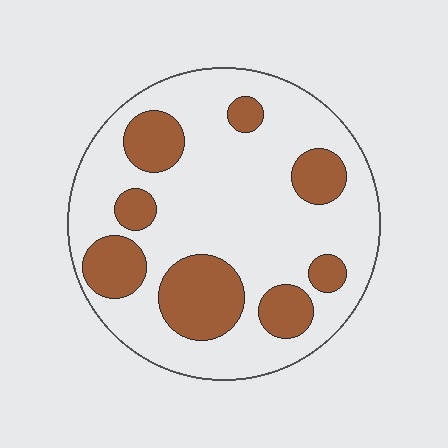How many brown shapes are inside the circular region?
8.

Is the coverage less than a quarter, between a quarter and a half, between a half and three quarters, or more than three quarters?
Between a quarter and a half.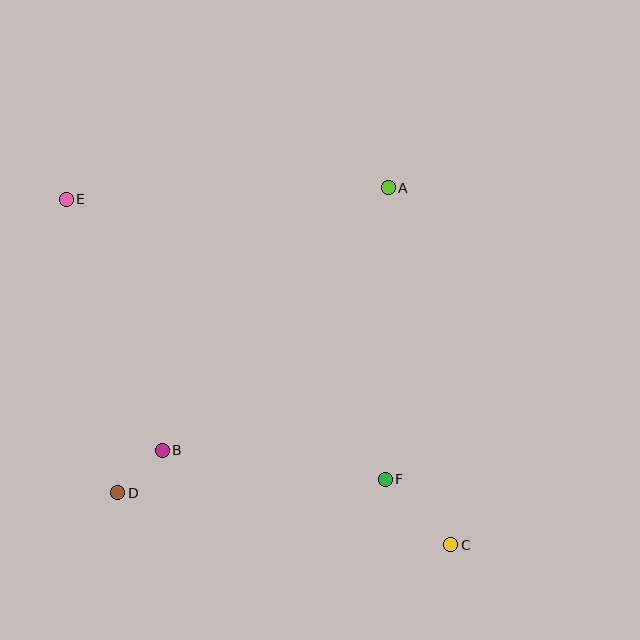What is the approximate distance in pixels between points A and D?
The distance between A and D is approximately 408 pixels.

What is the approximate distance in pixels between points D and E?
The distance between D and E is approximately 298 pixels.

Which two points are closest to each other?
Points B and D are closest to each other.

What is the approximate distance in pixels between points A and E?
The distance between A and E is approximately 322 pixels.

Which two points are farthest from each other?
Points C and E are farthest from each other.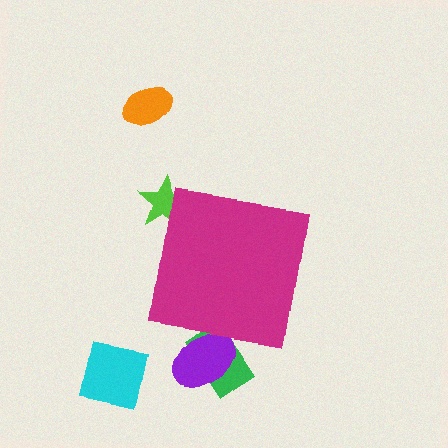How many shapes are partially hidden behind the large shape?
3 shapes are partially hidden.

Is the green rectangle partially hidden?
Yes, the green rectangle is partially hidden behind the magenta square.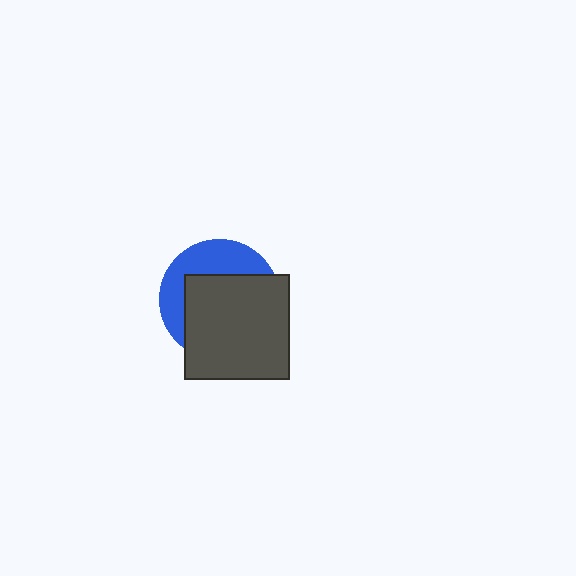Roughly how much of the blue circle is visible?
A small part of it is visible (roughly 36%).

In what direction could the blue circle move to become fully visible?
The blue circle could move toward the upper-left. That would shift it out from behind the dark gray square entirely.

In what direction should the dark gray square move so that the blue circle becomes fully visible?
The dark gray square should move toward the lower-right. That is the shortest direction to clear the overlap and leave the blue circle fully visible.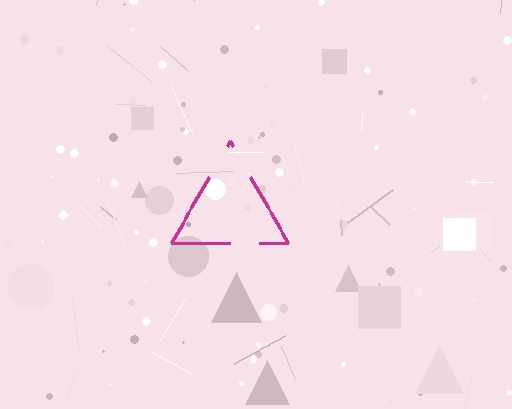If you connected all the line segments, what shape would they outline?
They would outline a triangle.